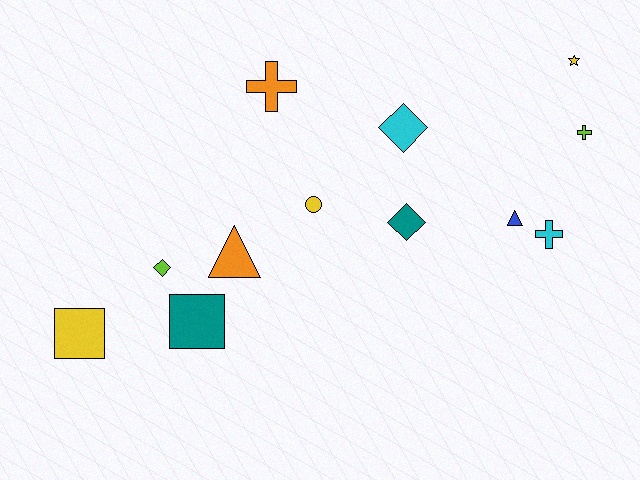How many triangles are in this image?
There are 2 triangles.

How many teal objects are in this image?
There are 2 teal objects.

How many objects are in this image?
There are 12 objects.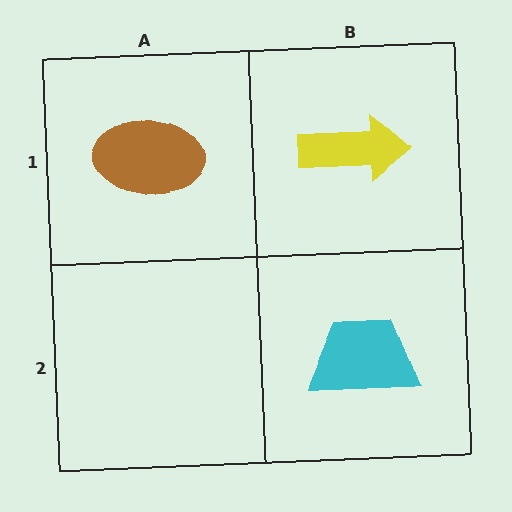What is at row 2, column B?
A cyan trapezoid.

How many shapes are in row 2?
1 shape.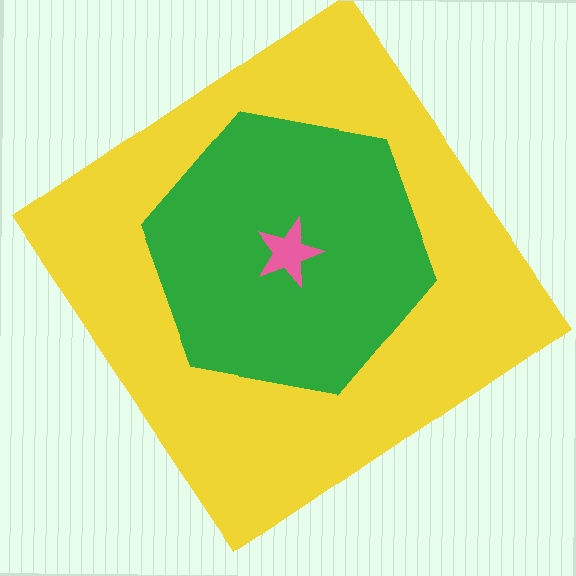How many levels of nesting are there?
3.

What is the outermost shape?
The yellow diamond.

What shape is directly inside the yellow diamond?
The green hexagon.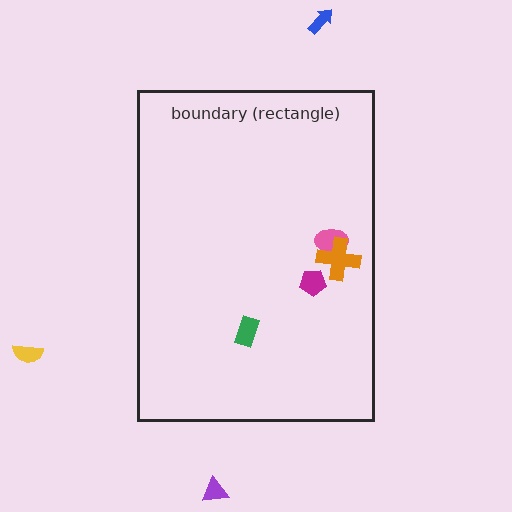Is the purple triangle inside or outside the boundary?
Outside.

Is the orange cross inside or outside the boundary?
Inside.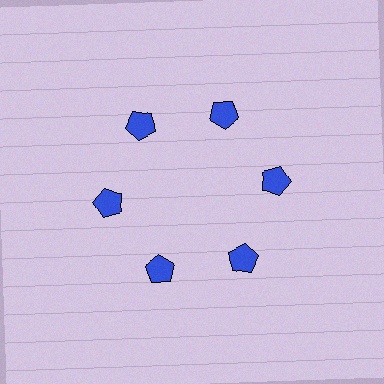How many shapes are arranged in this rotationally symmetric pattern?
There are 6 shapes, arranged in 6 groups of 1.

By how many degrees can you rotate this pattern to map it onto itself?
The pattern maps onto itself every 60 degrees of rotation.